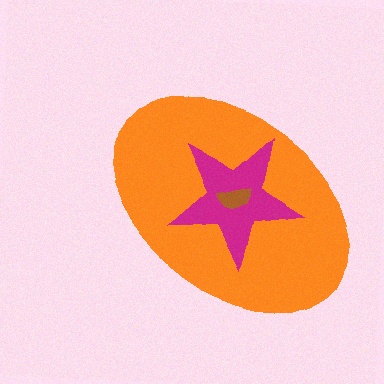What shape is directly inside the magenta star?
The brown semicircle.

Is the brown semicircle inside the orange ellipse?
Yes.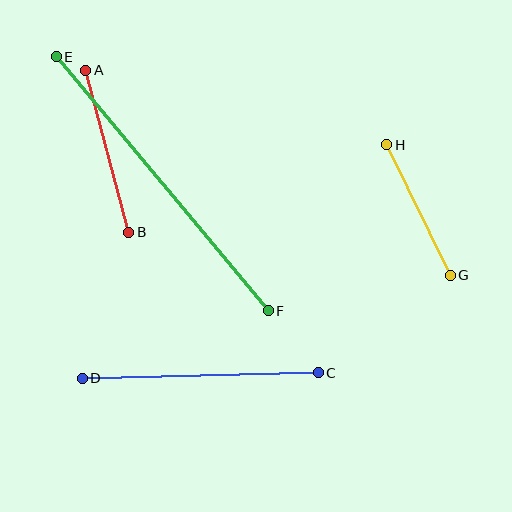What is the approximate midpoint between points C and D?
The midpoint is at approximately (200, 376) pixels.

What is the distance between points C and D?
The distance is approximately 236 pixels.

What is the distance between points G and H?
The distance is approximately 145 pixels.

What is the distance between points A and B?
The distance is approximately 167 pixels.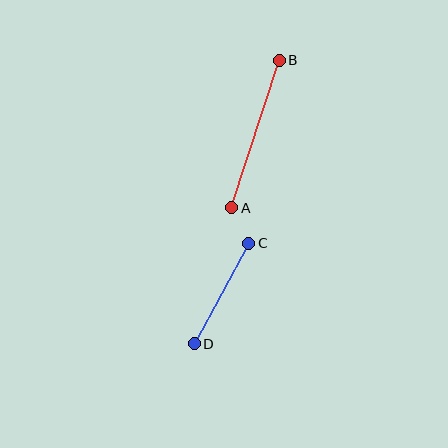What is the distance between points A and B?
The distance is approximately 155 pixels.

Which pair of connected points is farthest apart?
Points A and B are farthest apart.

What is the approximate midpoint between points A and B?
The midpoint is at approximately (255, 134) pixels.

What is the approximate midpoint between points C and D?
The midpoint is at approximately (222, 294) pixels.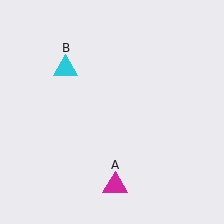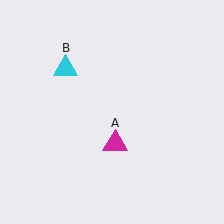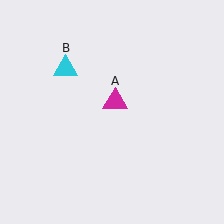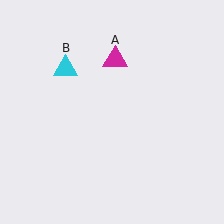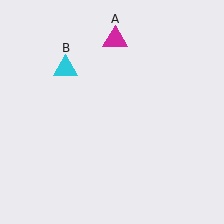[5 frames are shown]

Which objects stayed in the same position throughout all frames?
Cyan triangle (object B) remained stationary.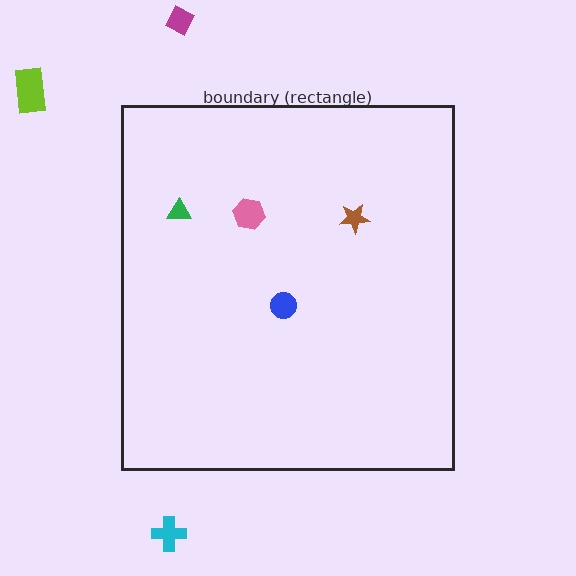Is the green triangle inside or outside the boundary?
Inside.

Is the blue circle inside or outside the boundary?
Inside.